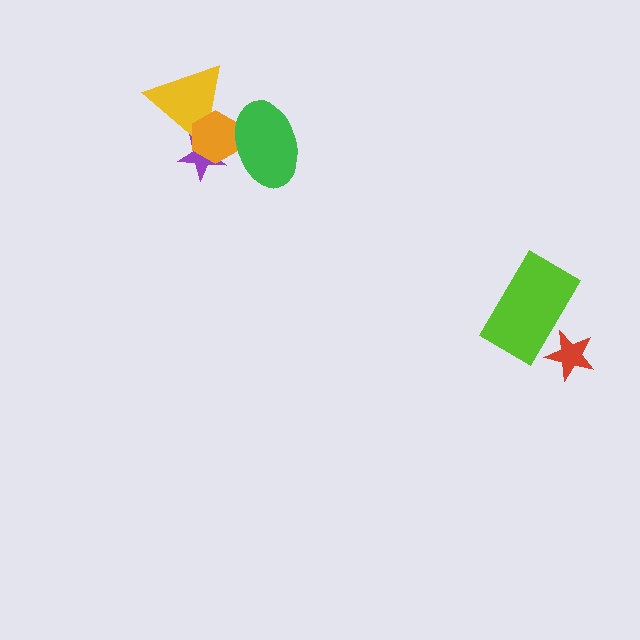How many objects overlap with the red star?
1 object overlaps with the red star.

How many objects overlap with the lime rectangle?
1 object overlaps with the lime rectangle.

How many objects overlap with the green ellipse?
1 object overlaps with the green ellipse.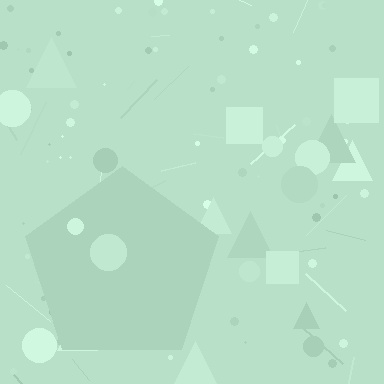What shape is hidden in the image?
A pentagon is hidden in the image.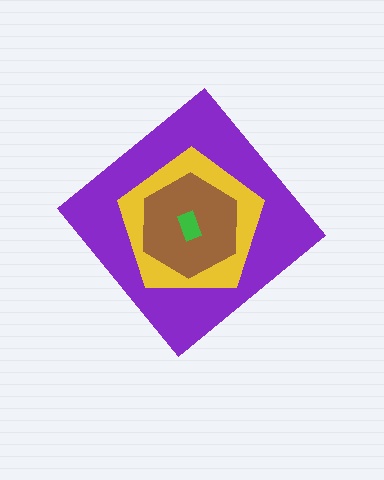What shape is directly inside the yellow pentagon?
The brown hexagon.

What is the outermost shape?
The purple diamond.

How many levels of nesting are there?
4.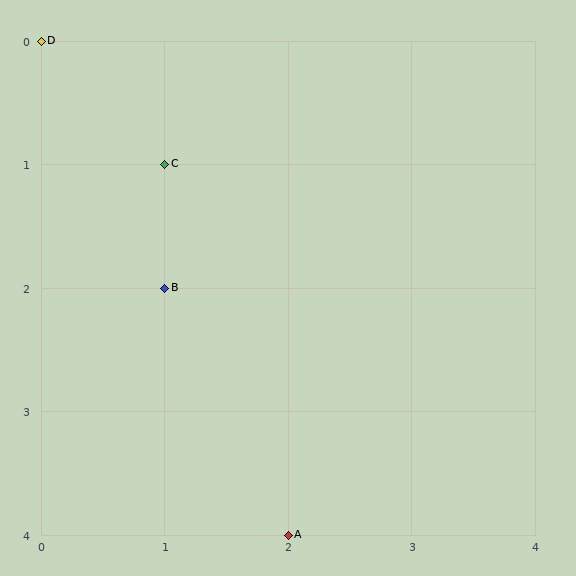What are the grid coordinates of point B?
Point B is at grid coordinates (1, 2).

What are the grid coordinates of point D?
Point D is at grid coordinates (0, 0).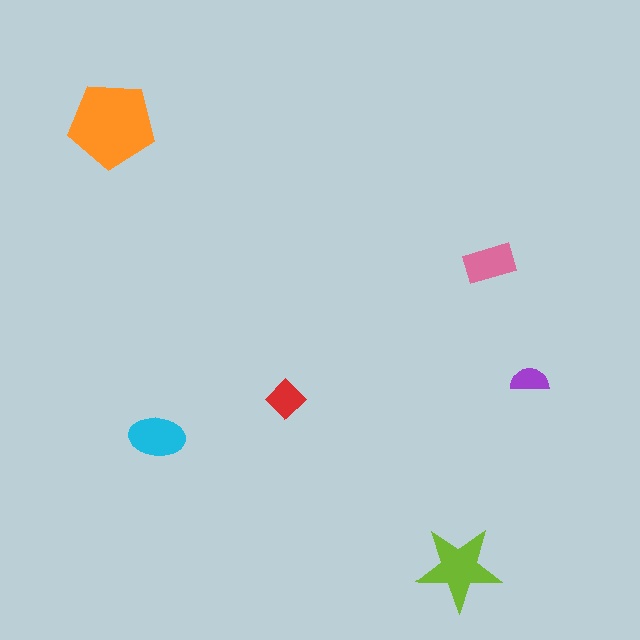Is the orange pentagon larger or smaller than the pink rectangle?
Larger.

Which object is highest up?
The orange pentagon is topmost.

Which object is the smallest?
The purple semicircle.